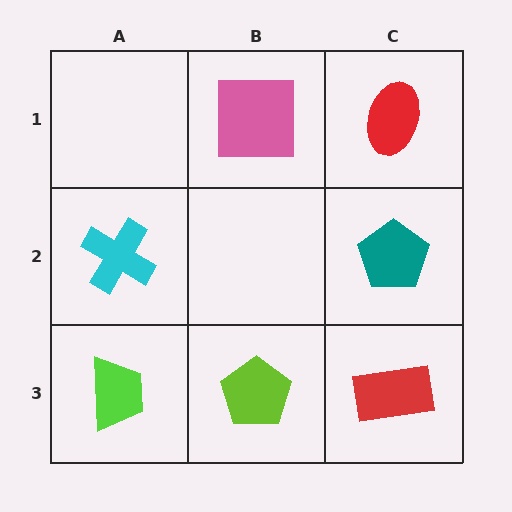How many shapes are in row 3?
3 shapes.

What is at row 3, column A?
A lime trapezoid.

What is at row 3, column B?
A lime pentagon.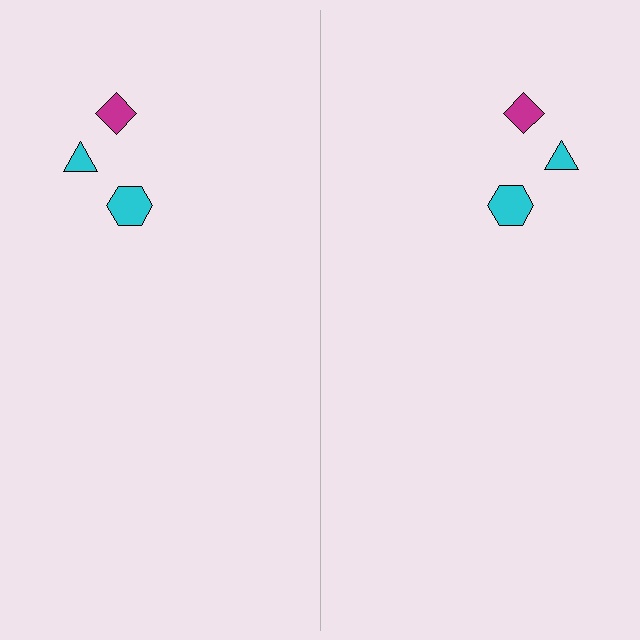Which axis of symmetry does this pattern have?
The pattern has a vertical axis of symmetry running through the center of the image.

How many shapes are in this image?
There are 6 shapes in this image.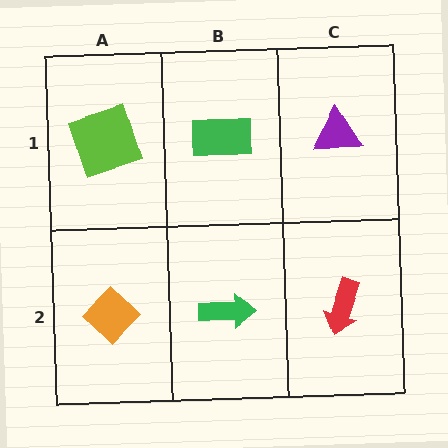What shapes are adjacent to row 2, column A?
A lime square (row 1, column A), a green arrow (row 2, column B).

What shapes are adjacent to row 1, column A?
An orange diamond (row 2, column A), a green rectangle (row 1, column B).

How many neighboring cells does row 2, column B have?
3.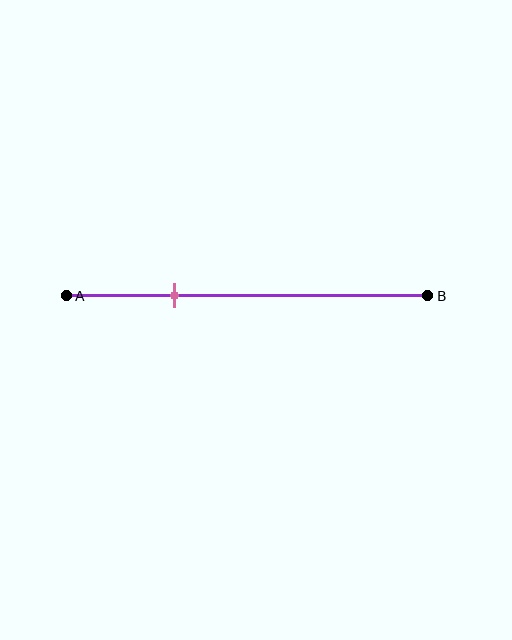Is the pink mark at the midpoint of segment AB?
No, the mark is at about 30% from A, not at the 50% midpoint.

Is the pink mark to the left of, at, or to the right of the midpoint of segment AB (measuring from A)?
The pink mark is to the left of the midpoint of segment AB.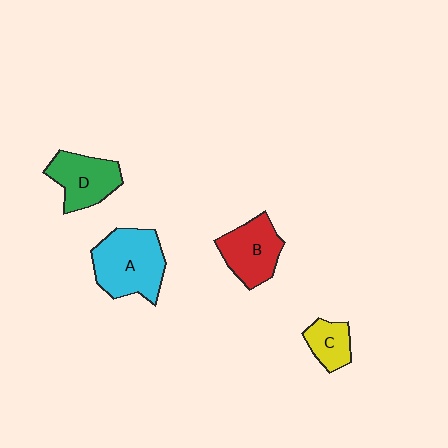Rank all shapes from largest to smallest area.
From largest to smallest: A (cyan), B (red), D (green), C (yellow).